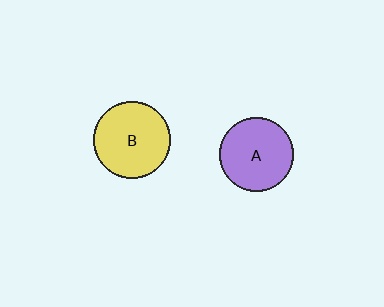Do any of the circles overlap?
No, none of the circles overlap.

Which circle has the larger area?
Circle B (yellow).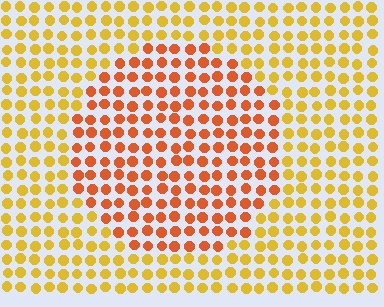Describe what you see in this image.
The image is filled with small yellow elements in a uniform arrangement. A circle-shaped region is visible where the elements are tinted to a slightly different hue, forming a subtle color boundary.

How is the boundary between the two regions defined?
The boundary is defined purely by a slight shift in hue (about 32 degrees). Spacing, size, and orientation are identical on both sides.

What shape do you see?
I see a circle.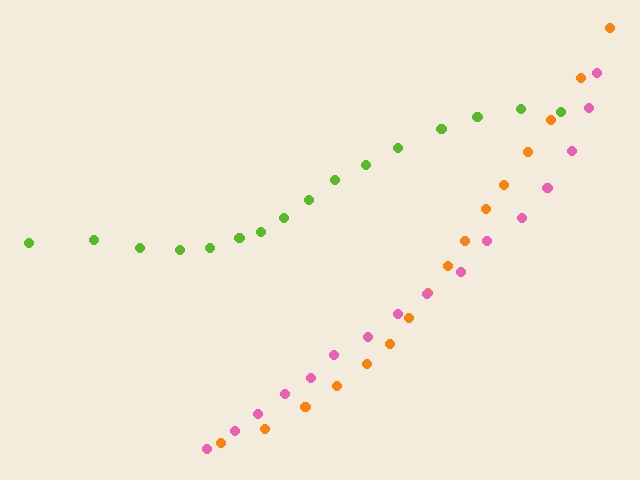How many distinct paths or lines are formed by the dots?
There are 3 distinct paths.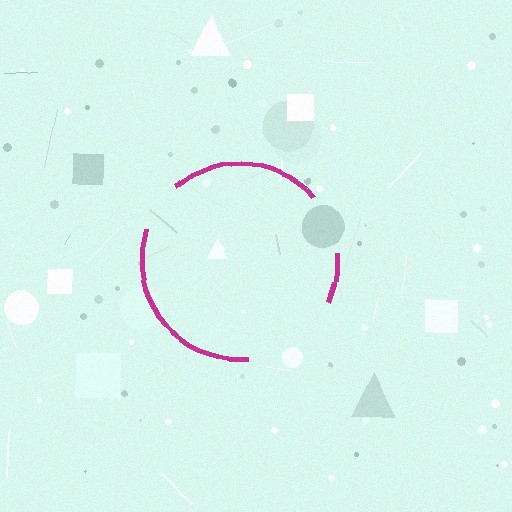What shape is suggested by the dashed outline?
The dashed outline suggests a circle.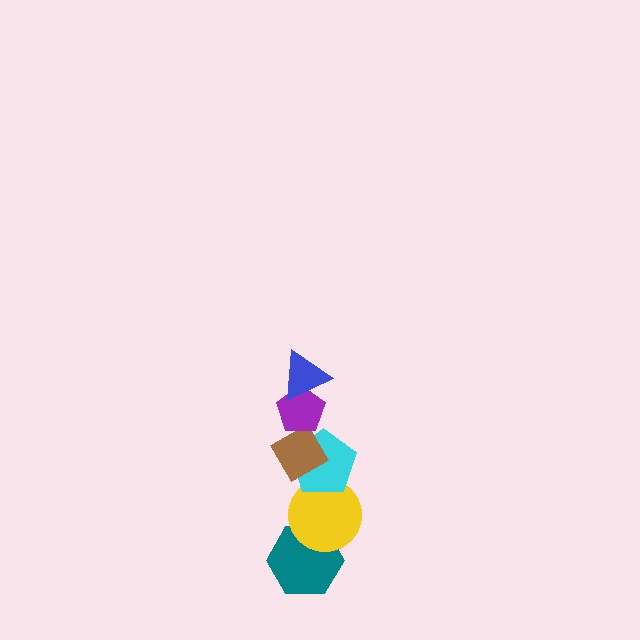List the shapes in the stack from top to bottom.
From top to bottom: the blue triangle, the purple pentagon, the brown diamond, the cyan pentagon, the yellow circle, the teal hexagon.